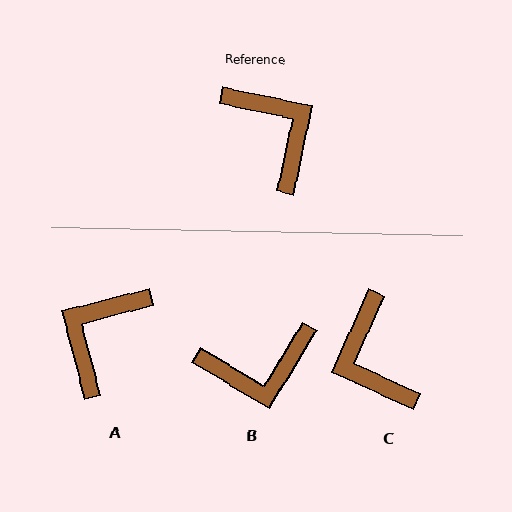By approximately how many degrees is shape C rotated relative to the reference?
Approximately 167 degrees counter-clockwise.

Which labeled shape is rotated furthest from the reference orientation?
C, about 167 degrees away.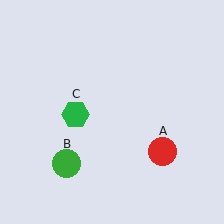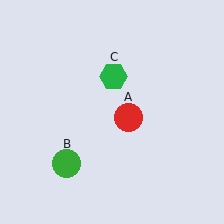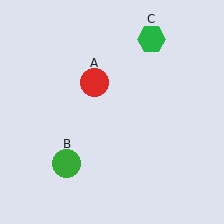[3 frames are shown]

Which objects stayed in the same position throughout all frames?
Green circle (object B) remained stationary.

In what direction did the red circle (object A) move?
The red circle (object A) moved up and to the left.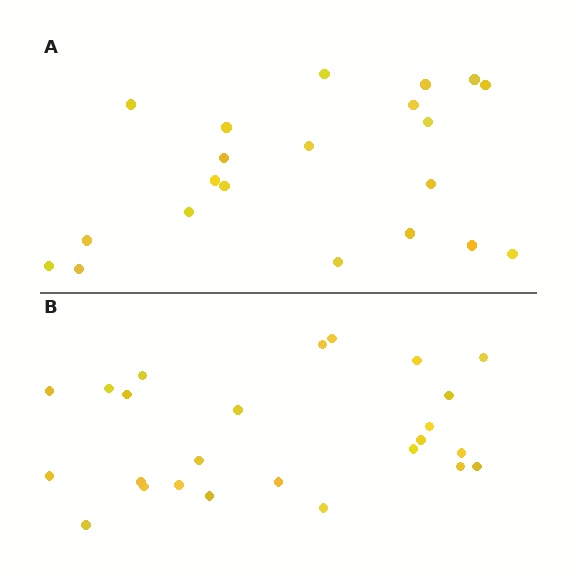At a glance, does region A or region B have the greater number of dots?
Region B (the bottom region) has more dots.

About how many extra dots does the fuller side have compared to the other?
Region B has about 4 more dots than region A.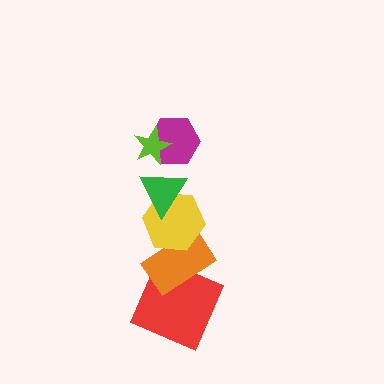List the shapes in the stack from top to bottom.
From top to bottom: the lime star, the magenta hexagon, the green triangle, the yellow hexagon, the orange rectangle, the red square.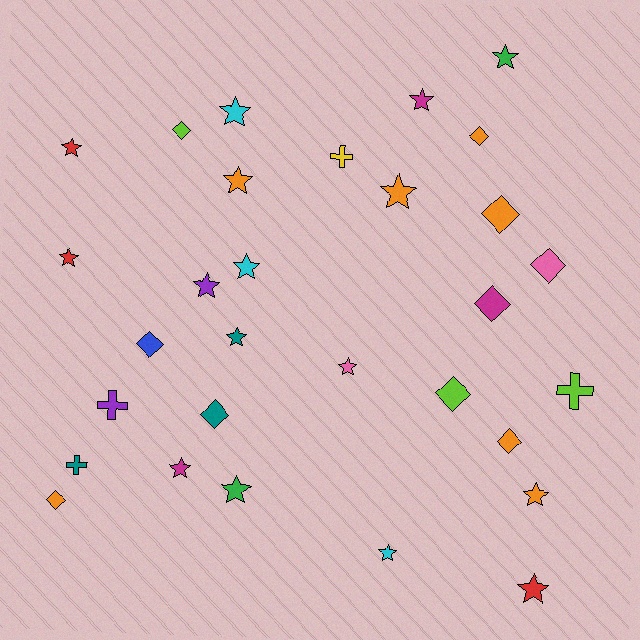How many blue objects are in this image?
There is 1 blue object.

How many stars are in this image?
There are 16 stars.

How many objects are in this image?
There are 30 objects.